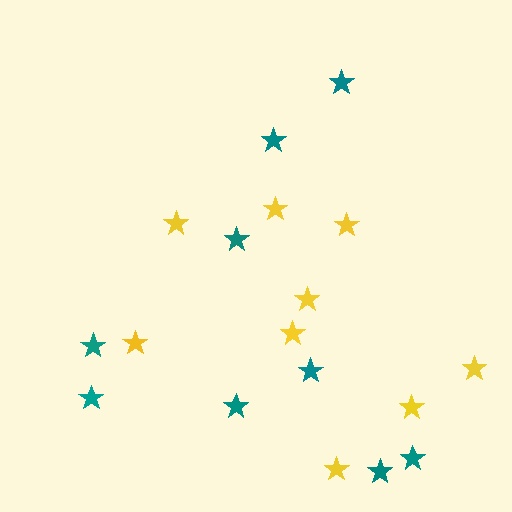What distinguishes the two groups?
There are 2 groups: one group of teal stars (9) and one group of yellow stars (9).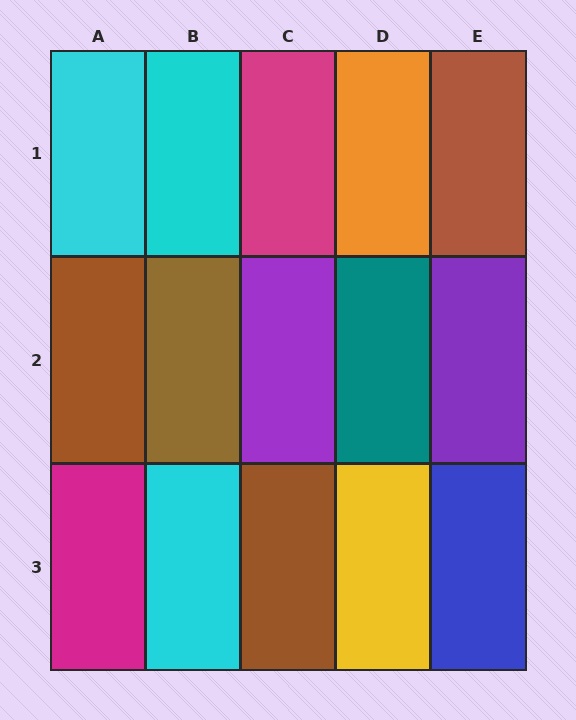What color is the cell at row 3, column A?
Magenta.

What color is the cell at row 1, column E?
Brown.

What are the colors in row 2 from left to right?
Brown, brown, purple, teal, purple.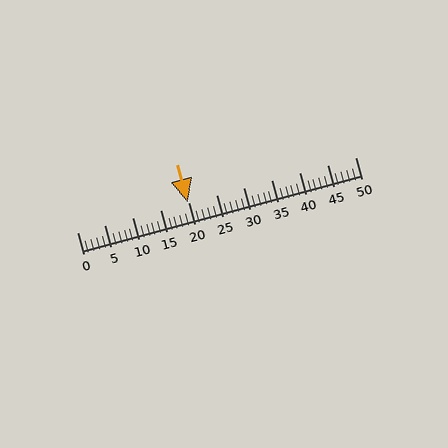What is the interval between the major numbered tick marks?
The major tick marks are spaced 5 units apart.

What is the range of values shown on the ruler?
The ruler shows values from 0 to 50.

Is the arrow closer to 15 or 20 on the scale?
The arrow is closer to 20.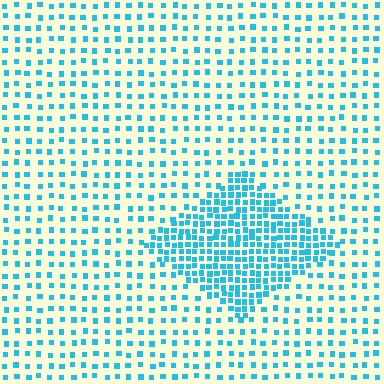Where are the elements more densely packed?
The elements are more densely packed inside the diamond boundary.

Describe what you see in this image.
The image contains small cyan elements arranged at two different densities. A diamond-shaped region is visible where the elements are more densely packed than the surrounding area.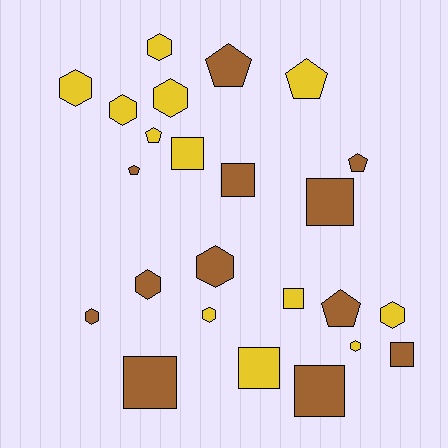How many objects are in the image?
There are 24 objects.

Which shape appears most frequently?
Hexagon, with 10 objects.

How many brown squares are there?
There are 5 brown squares.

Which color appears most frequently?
Brown, with 12 objects.